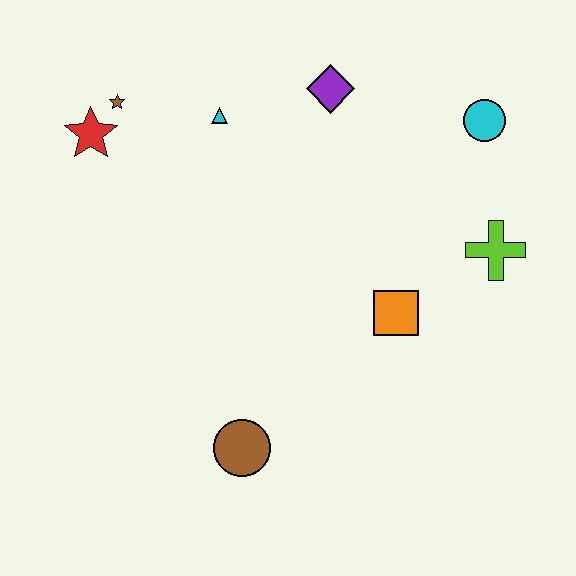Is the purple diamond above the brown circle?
Yes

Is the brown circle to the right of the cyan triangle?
Yes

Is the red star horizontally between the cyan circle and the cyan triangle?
No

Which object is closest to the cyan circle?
The lime cross is closest to the cyan circle.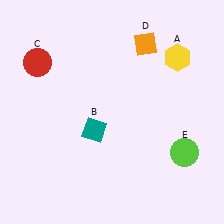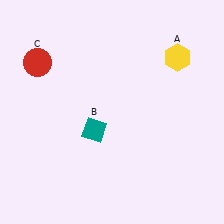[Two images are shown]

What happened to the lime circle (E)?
The lime circle (E) was removed in Image 2. It was in the bottom-right area of Image 1.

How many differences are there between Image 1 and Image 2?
There are 2 differences between the two images.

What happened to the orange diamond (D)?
The orange diamond (D) was removed in Image 2. It was in the top-right area of Image 1.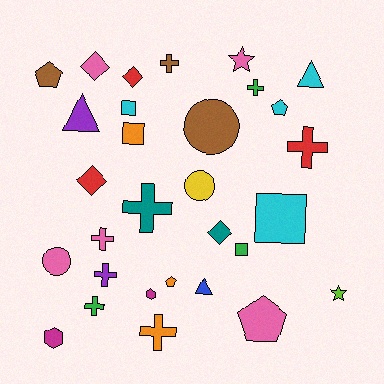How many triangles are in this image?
There are 3 triangles.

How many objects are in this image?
There are 30 objects.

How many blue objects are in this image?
There is 1 blue object.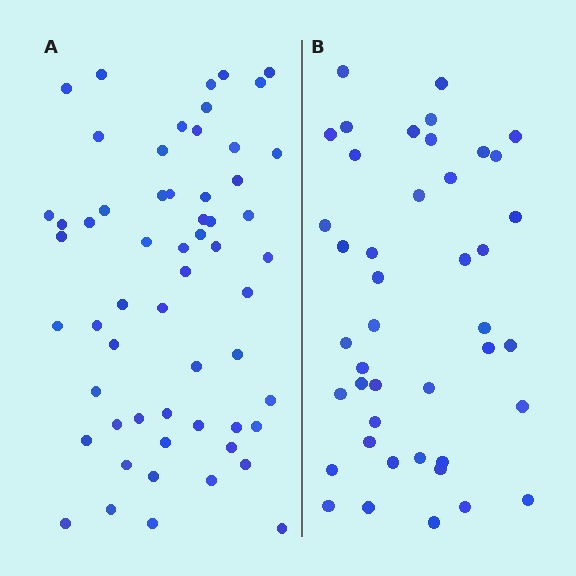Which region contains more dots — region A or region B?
Region A (the left region) has more dots.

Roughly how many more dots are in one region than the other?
Region A has approximately 15 more dots than region B.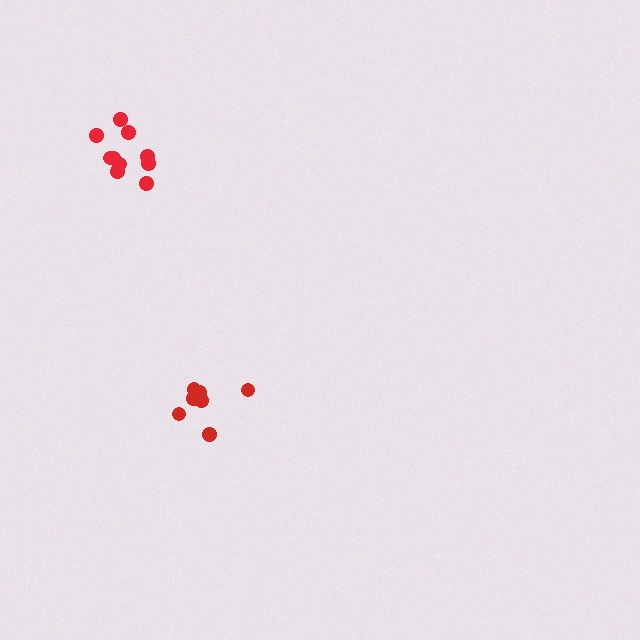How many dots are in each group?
Group 1: 7 dots, Group 2: 10 dots (17 total).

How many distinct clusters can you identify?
There are 2 distinct clusters.